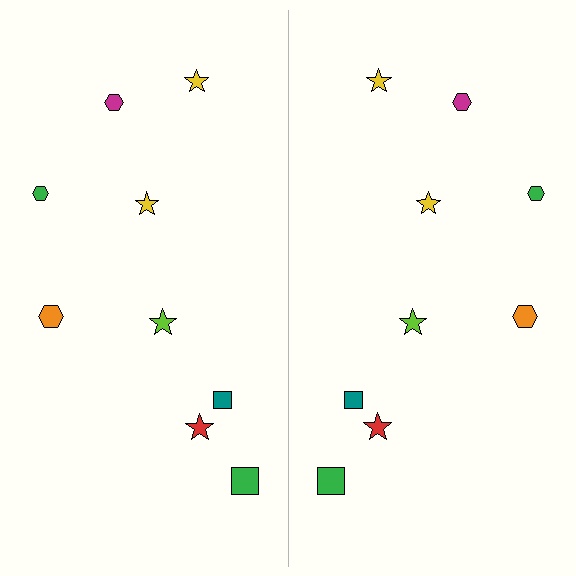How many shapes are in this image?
There are 18 shapes in this image.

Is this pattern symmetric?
Yes, this pattern has bilateral (reflection) symmetry.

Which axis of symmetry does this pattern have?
The pattern has a vertical axis of symmetry running through the center of the image.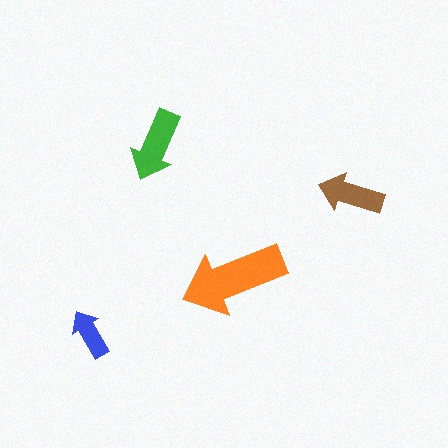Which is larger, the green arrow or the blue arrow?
The green one.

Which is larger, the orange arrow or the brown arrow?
The orange one.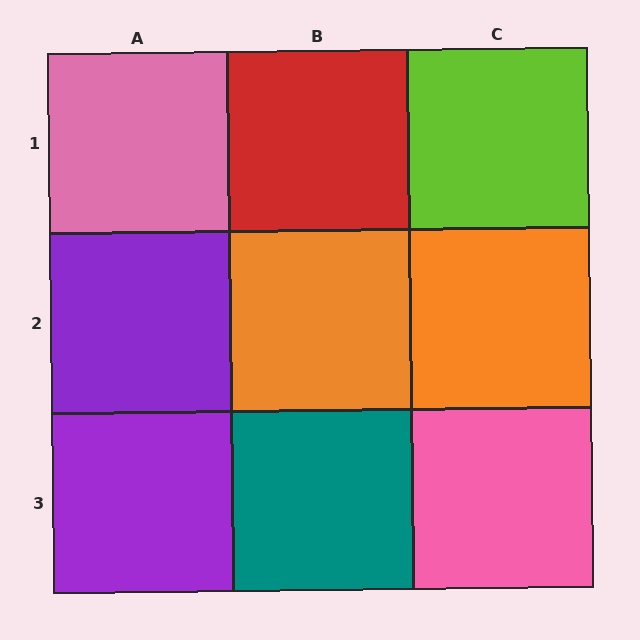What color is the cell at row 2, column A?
Purple.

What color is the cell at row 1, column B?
Red.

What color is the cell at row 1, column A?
Pink.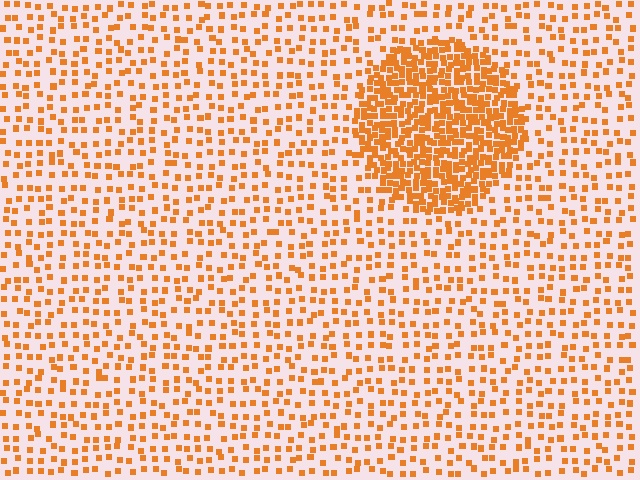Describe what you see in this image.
The image contains small orange elements arranged at two different densities. A circle-shaped region is visible where the elements are more densely packed than the surrounding area.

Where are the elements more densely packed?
The elements are more densely packed inside the circle boundary.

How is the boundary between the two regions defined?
The boundary is defined by a change in element density (approximately 2.9x ratio). All elements are the same color, size, and shape.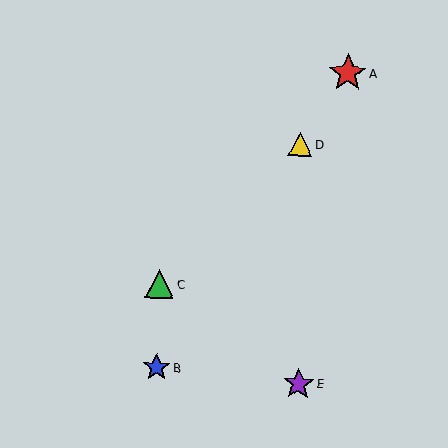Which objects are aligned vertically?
Objects B, C are aligned vertically.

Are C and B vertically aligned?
Yes, both are at x≈159.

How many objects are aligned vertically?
2 objects (B, C) are aligned vertically.